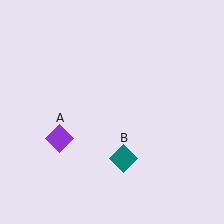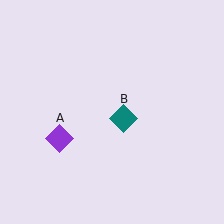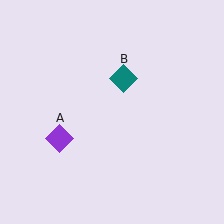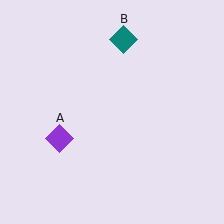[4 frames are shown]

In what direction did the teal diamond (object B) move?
The teal diamond (object B) moved up.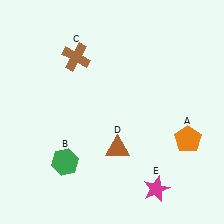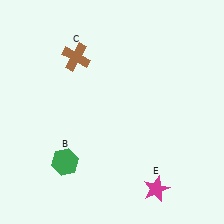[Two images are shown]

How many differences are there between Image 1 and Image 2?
There are 2 differences between the two images.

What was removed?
The brown triangle (D), the orange pentagon (A) were removed in Image 2.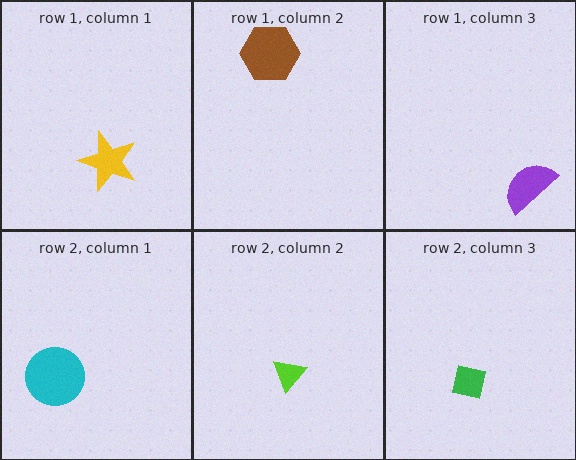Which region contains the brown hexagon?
The row 1, column 2 region.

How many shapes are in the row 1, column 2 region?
1.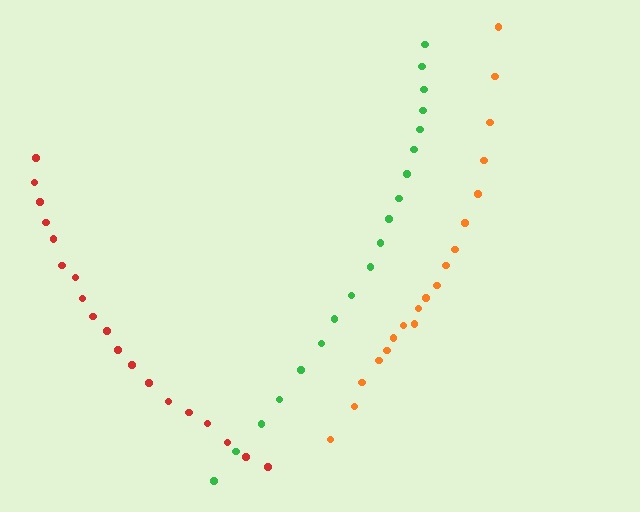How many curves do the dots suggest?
There are 3 distinct paths.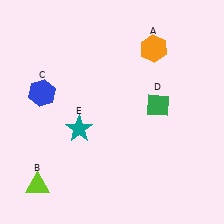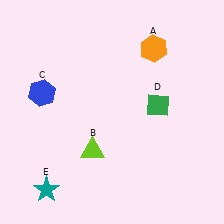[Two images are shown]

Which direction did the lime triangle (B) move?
The lime triangle (B) moved right.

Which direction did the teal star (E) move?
The teal star (E) moved down.